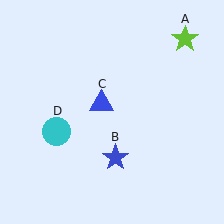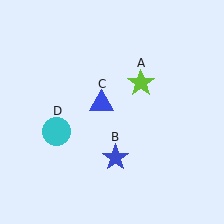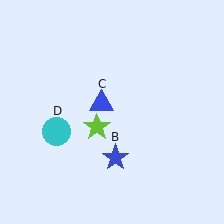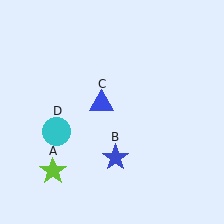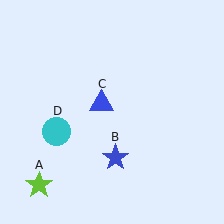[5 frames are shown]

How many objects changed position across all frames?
1 object changed position: lime star (object A).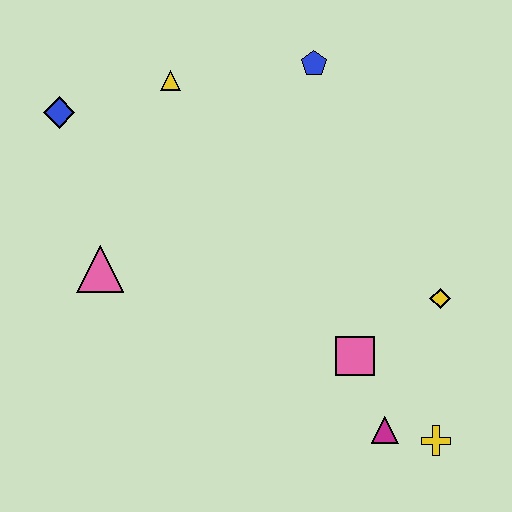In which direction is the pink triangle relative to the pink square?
The pink triangle is to the left of the pink square.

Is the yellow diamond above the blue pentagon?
No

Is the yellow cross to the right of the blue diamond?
Yes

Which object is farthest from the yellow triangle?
The yellow cross is farthest from the yellow triangle.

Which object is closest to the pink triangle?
The blue diamond is closest to the pink triangle.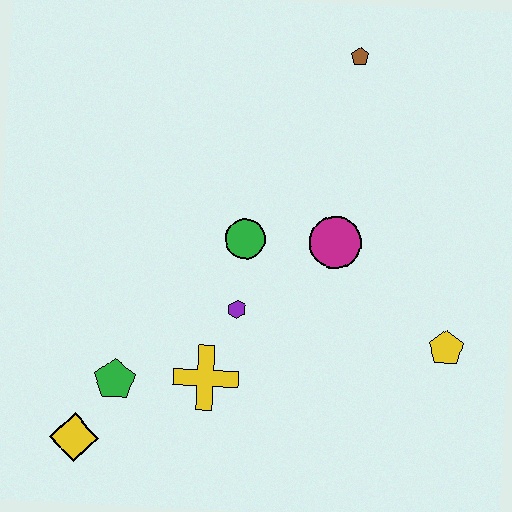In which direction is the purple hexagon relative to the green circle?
The purple hexagon is below the green circle.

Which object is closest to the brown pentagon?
The magenta circle is closest to the brown pentagon.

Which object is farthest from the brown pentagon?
The yellow diamond is farthest from the brown pentagon.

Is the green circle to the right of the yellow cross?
Yes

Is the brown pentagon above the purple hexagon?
Yes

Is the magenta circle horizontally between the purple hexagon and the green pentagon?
No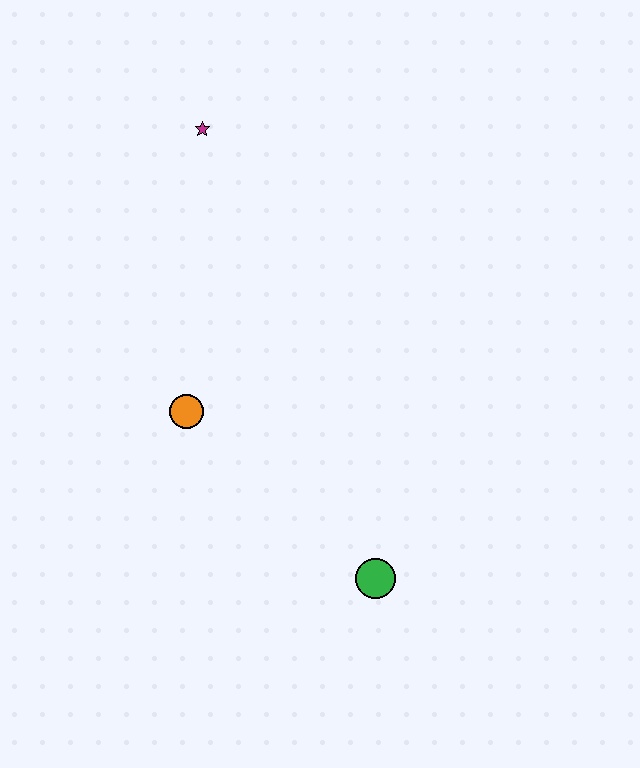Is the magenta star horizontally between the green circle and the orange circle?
Yes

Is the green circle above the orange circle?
No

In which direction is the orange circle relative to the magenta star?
The orange circle is below the magenta star.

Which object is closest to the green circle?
The orange circle is closest to the green circle.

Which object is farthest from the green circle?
The magenta star is farthest from the green circle.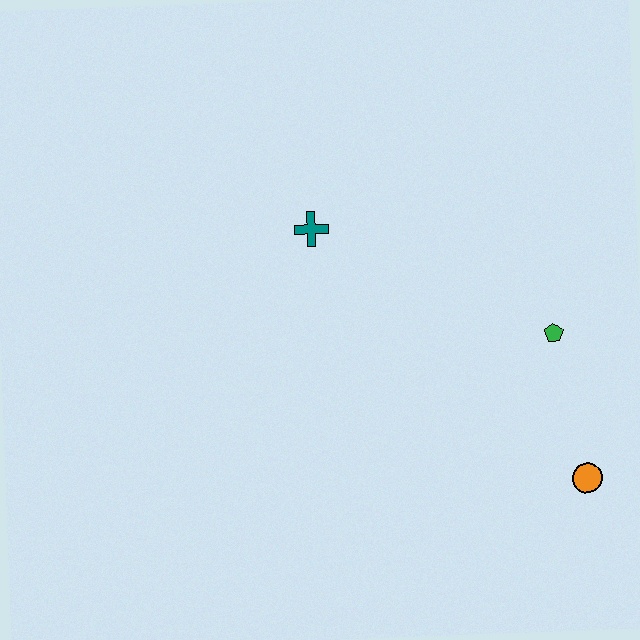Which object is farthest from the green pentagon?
The teal cross is farthest from the green pentagon.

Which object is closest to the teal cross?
The green pentagon is closest to the teal cross.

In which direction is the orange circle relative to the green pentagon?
The orange circle is below the green pentagon.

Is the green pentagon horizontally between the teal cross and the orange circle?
Yes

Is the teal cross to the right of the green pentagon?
No